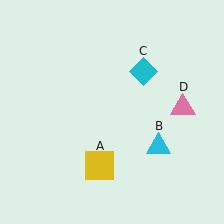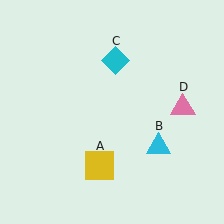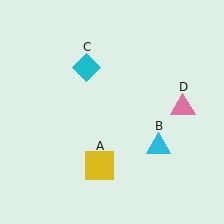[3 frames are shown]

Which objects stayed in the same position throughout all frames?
Yellow square (object A) and cyan triangle (object B) and pink triangle (object D) remained stationary.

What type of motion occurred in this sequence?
The cyan diamond (object C) rotated counterclockwise around the center of the scene.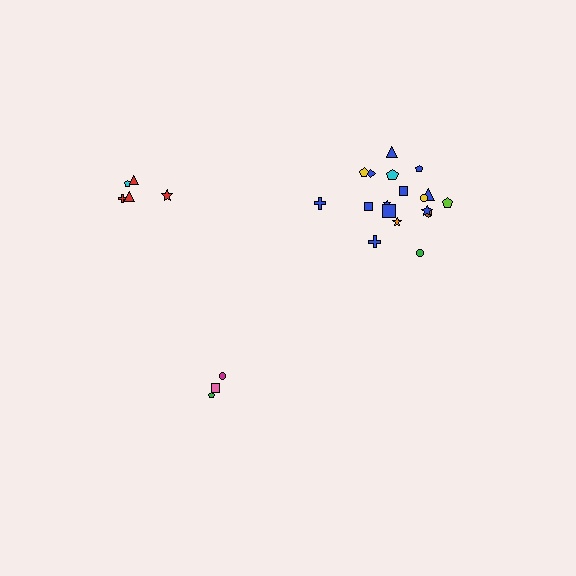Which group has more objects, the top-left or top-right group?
The top-right group.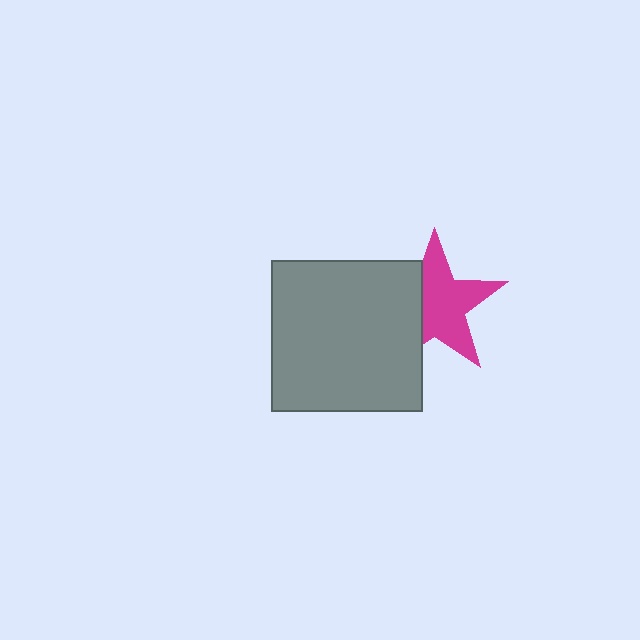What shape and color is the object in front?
The object in front is a gray square.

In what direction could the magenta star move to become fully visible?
The magenta star could move right. That would shift it out from behind the gray square entirely.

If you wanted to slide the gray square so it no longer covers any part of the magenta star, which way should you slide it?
Slide it left — that is the most direct way to separate the two shapes.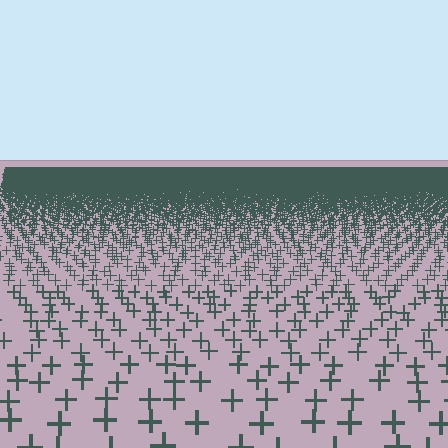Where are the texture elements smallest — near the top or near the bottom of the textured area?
Near the top.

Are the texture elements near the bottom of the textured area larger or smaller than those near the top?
Larger. Near the bottom, elements are closer to the viewer and appear at a bigger on-screen size.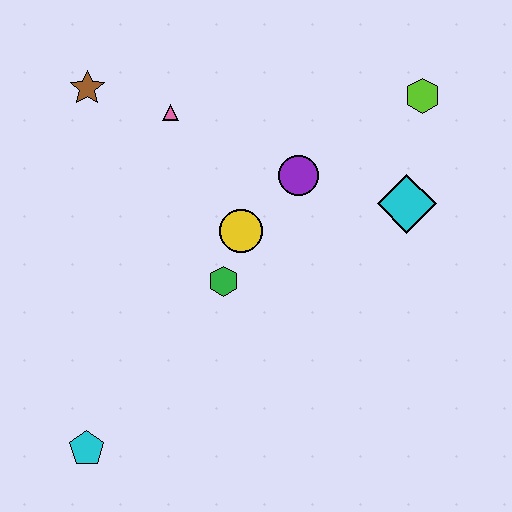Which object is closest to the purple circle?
The yellow circle is closest to the purple circle.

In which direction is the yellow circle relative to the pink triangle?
The yellow circle is below the pink triangle.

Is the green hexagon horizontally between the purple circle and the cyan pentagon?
Yes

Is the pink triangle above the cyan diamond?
Yes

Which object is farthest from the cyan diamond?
The cyan pentagon is farthest from the cyan diamond.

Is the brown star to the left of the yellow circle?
Yes